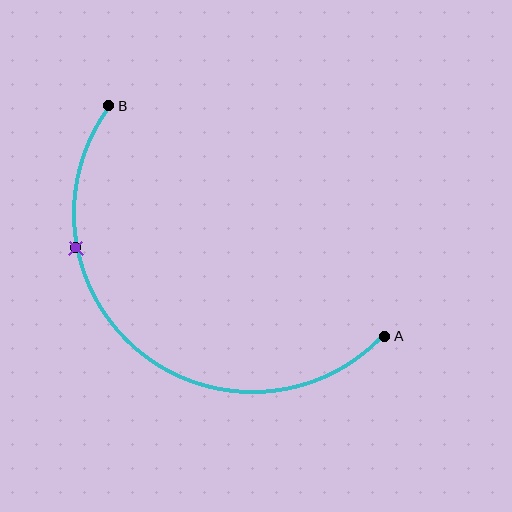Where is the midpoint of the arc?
The arc midpoint is the point on the curve farthest from the straight line joining A and B. It sits below and to the left of that line.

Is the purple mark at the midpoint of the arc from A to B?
No. The purple mark lies on the arc but is closer to endpoint B. The arc midpoint would be at the point on the curve equidistant along the arc from both A and B.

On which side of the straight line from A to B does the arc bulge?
The arc bulges below and to the left of the straight line connecting A and B.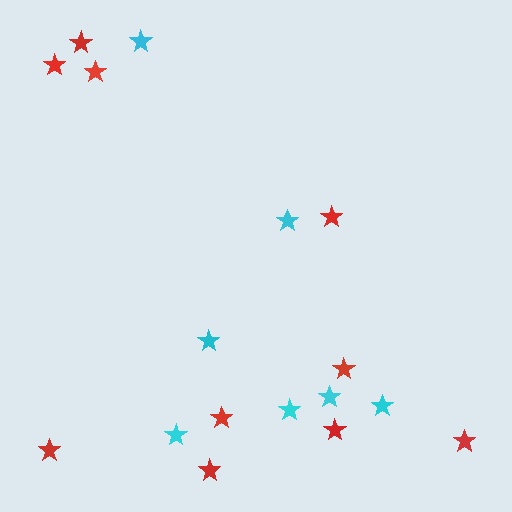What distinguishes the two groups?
There are 2 groups: one group of cyan stars (7) and one group of red stars (10).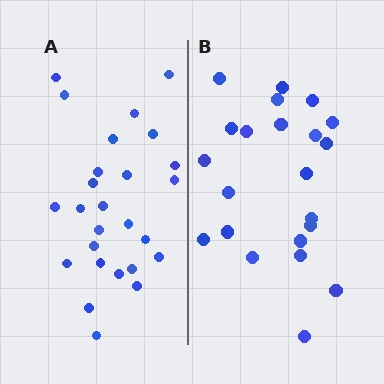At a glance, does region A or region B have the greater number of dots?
Region A (the left region) has more dots.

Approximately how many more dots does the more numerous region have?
Region A has about 4 more dots than region B.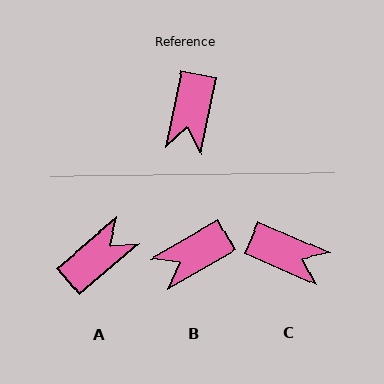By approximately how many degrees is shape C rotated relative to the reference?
Approximately 78 degrees counter-clockwise.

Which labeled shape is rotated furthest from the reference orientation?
A, about 142 degrees away.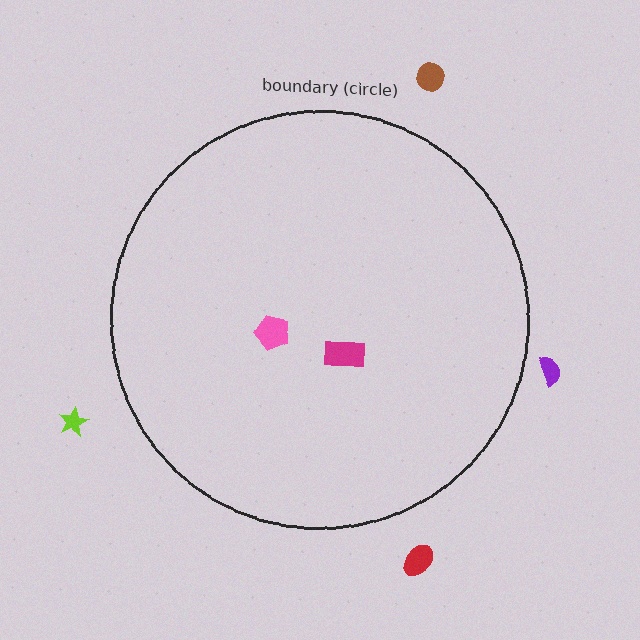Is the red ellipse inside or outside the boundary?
Outside.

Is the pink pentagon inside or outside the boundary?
Inside.